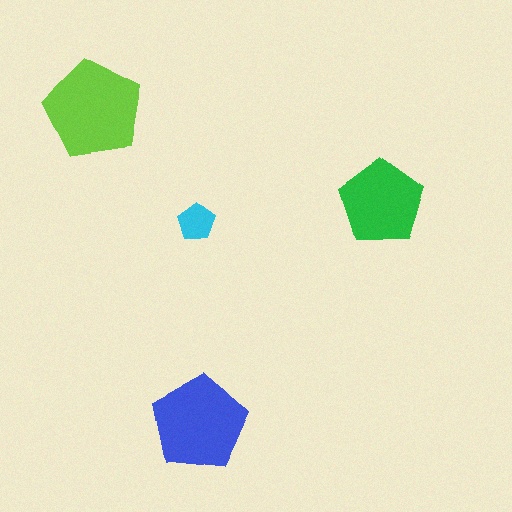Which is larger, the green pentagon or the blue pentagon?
The blue one.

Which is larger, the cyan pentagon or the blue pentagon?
The blue one.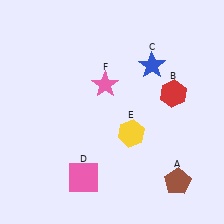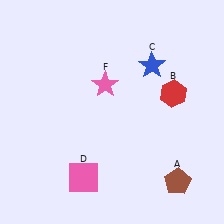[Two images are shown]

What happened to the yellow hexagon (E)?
The yellow hexagon (E) was removed in Image 2. It was in the bottom-right area of Image 1.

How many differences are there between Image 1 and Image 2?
There is 1 difference between the two images.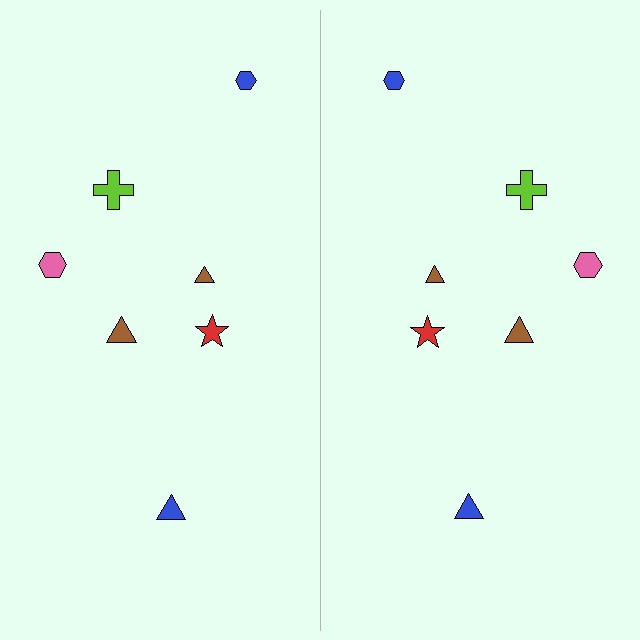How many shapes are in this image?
There are 14 shapes in this image.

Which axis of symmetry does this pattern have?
The pattern has a vertical axis of symmetry running through the center of the image.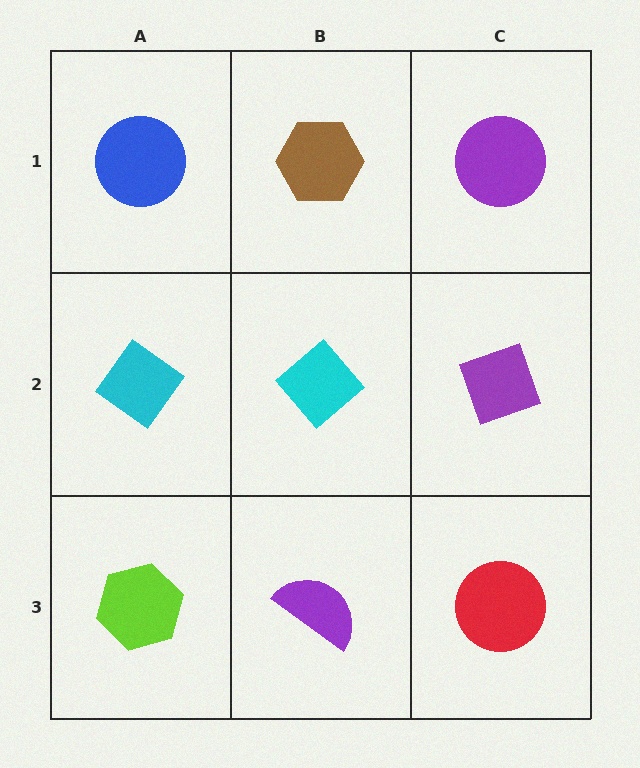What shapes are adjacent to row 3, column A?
A cyan diamond (row 2, column A), a purple semicircle (row 3, column B).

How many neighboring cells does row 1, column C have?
2.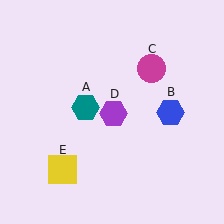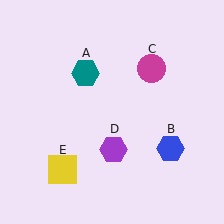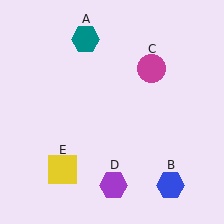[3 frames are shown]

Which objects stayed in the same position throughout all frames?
Magenta circle (object C) and yellow square (object E) remained stationary.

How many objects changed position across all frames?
3 objects changed position: teal hexagon (object A), blue hexagon (object B), purple hexagon (object D).